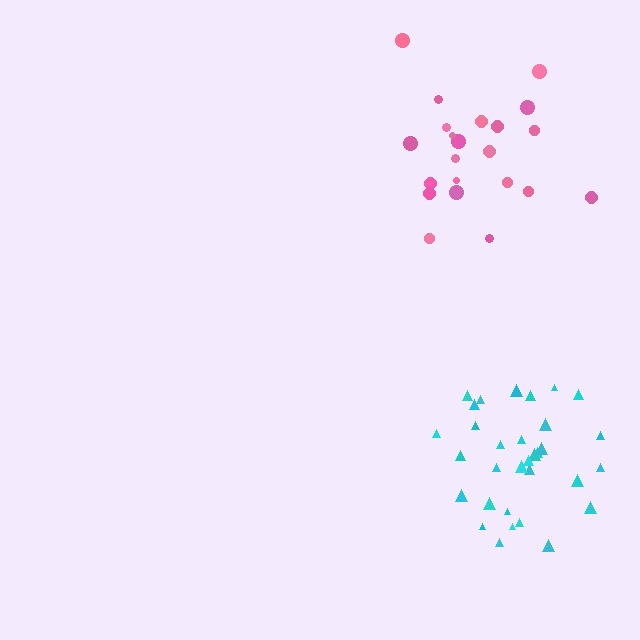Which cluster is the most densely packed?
Cyan.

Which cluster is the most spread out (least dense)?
Pink.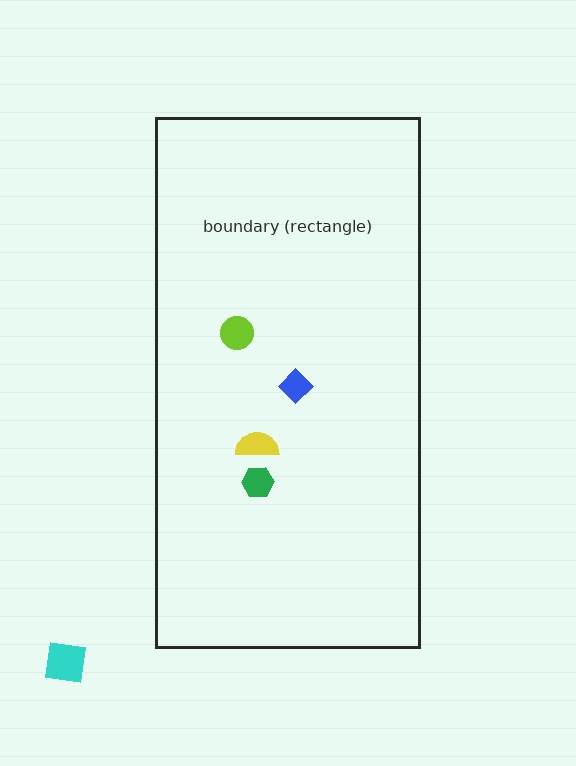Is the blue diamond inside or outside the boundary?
Inside.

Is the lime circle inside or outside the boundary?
Inside.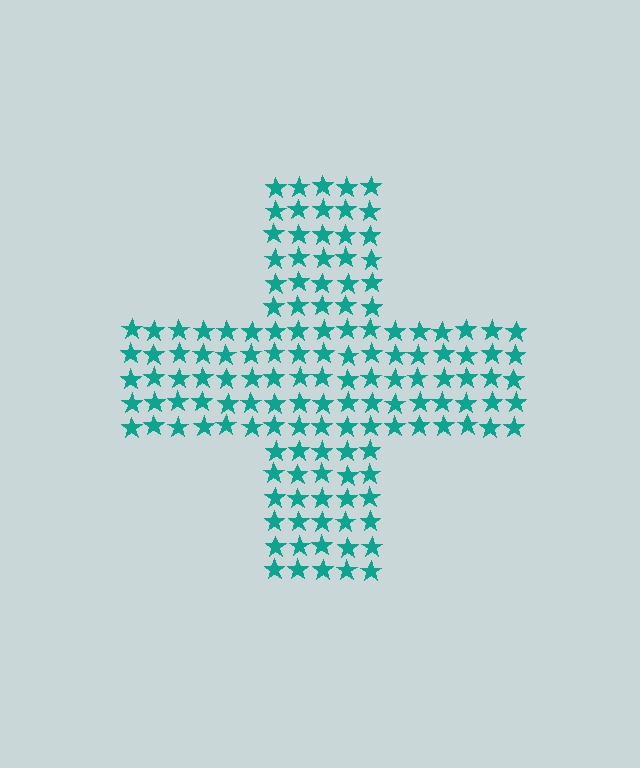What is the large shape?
The large shape is a cross.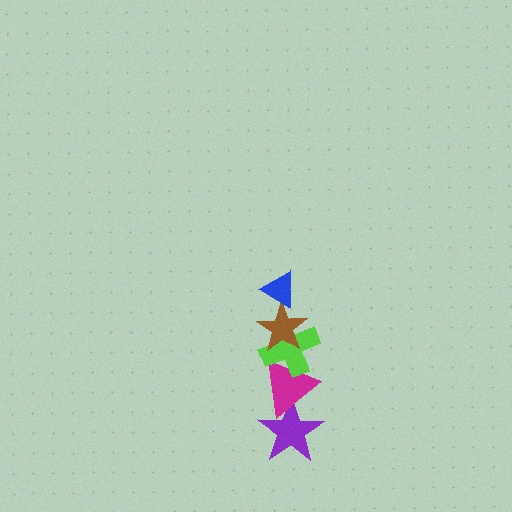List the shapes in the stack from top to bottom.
From top to bottom: the blue triangle, the brown star, the lime cross, the magenta triangle, the purple star.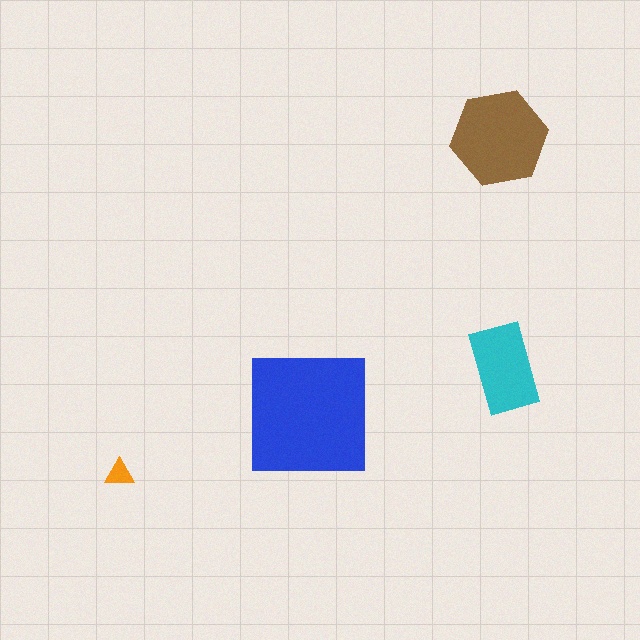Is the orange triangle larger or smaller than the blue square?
Smaller.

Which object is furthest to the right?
The cyan rectangle is rightmost.